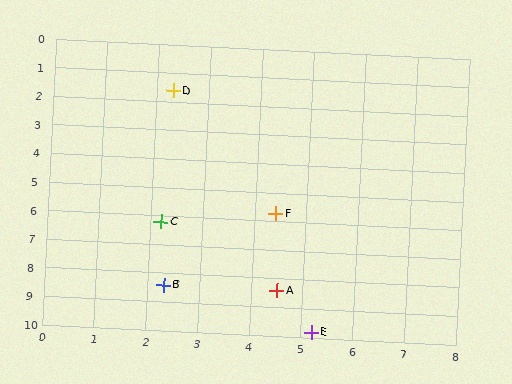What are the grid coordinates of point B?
Point B is at approximately (2.3, 8.4).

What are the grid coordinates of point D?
Point D is at approximately (2.3, 1.6).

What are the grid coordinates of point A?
Point A is at approximately (4.5, 8.4).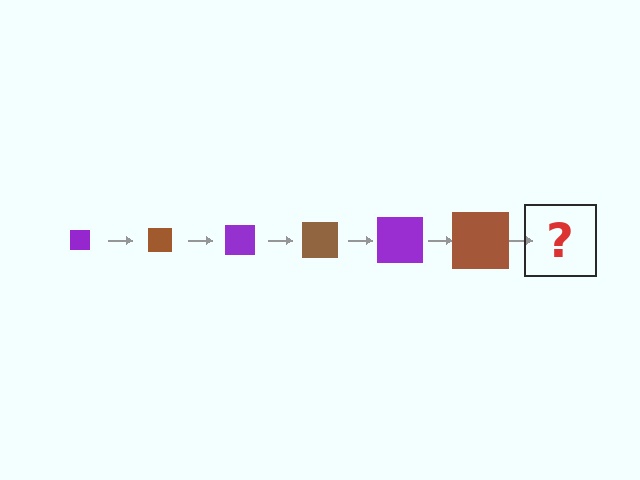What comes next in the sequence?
The next element should be a purple square, larger than the previous one.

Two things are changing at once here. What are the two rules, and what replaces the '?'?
The two rules are that the square grows larger each step and the color cycles through purple and brown. The '?' should be a purple square, larger than the previous one.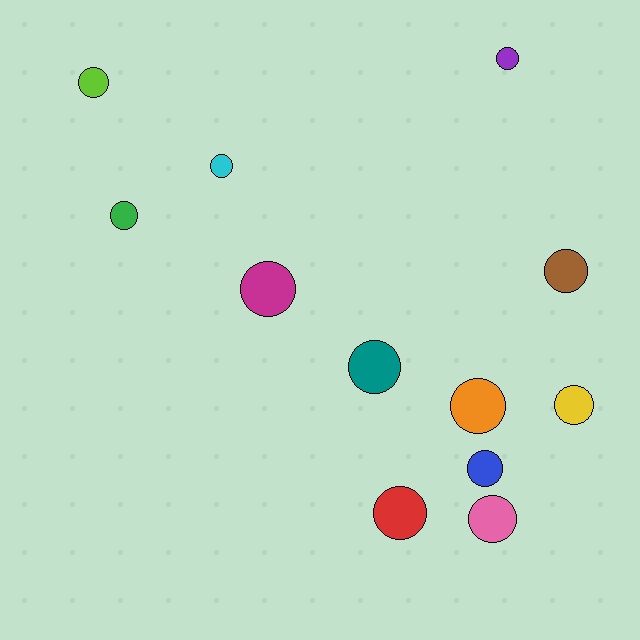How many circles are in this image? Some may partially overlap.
There are 12 circles.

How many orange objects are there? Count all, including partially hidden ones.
There is 1 orange object.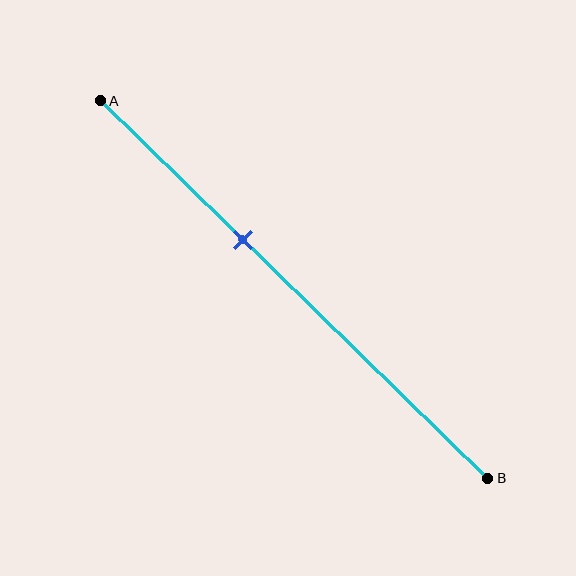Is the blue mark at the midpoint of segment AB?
No, the mark is at about 35% from A, not at the 50% midpoint.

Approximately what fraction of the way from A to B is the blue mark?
The blue mark is approximately 35% of the way from A to B.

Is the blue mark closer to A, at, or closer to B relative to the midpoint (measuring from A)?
The blue mark is closer to point A than the midpoint of segment AB.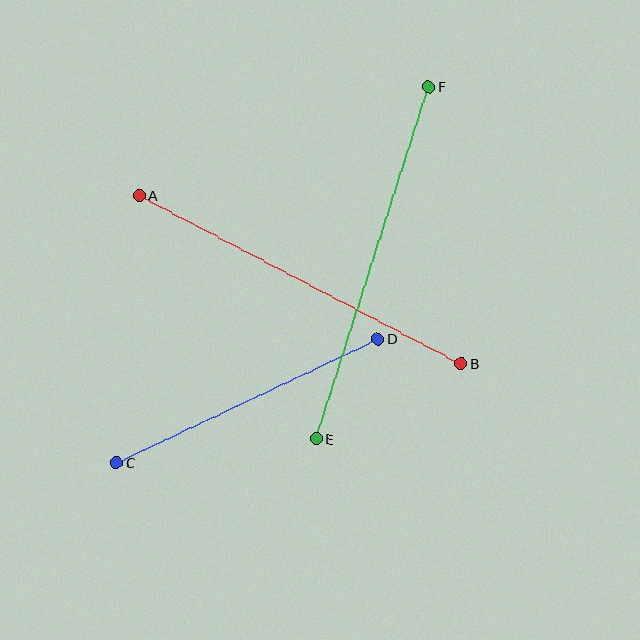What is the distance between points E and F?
The distance is approximately 369 pixels.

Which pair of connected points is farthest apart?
Points E and F are farthest apart.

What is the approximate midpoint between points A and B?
The midpoint is at approximately (300, 279) pixels.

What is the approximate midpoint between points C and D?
The midpoint is at approximately (247, 401) pixels.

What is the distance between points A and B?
The distance is approximately 363 pixels.